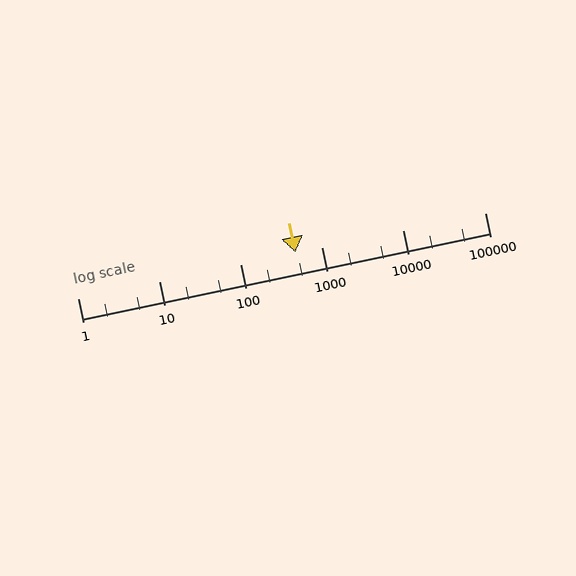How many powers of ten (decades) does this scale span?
The scale spans 5 decades, from 1 to 100000.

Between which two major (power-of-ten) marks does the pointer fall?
The pointer is between 100 and 1000.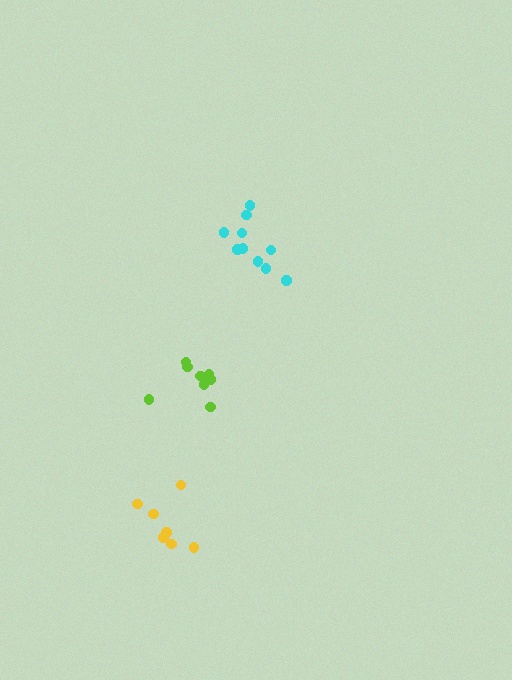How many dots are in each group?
Group 1: 7 dots, Group 2: 8 dots, Group 3: 10 dots (25 total).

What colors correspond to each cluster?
The clusters are colored: yellow, lime, cyan.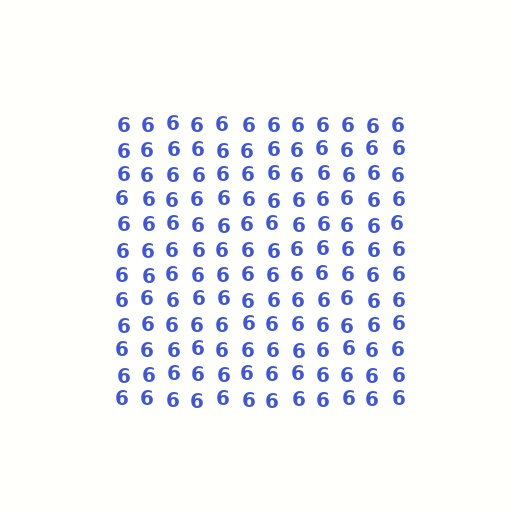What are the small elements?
The small elements are digit 6's.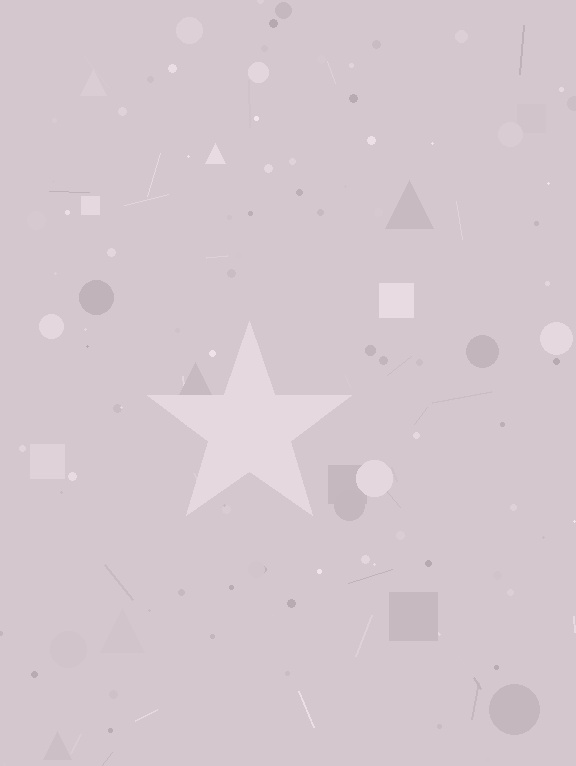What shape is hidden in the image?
A star is hidden in the image.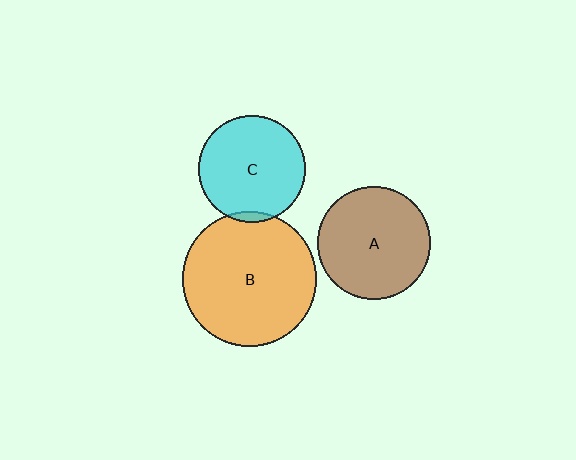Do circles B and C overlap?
Yes.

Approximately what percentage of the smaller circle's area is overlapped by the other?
Approximately 5%.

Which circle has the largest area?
Circle B (orange).